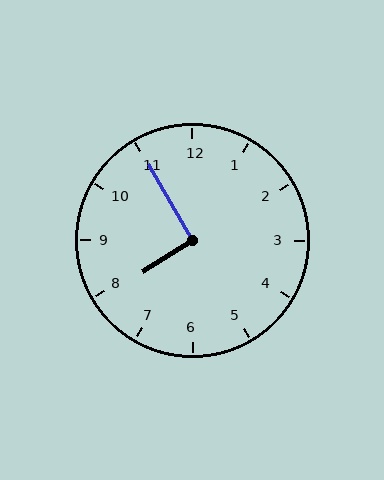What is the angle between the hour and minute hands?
Approximately 92 degrees.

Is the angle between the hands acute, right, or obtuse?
It is right.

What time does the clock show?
7:55.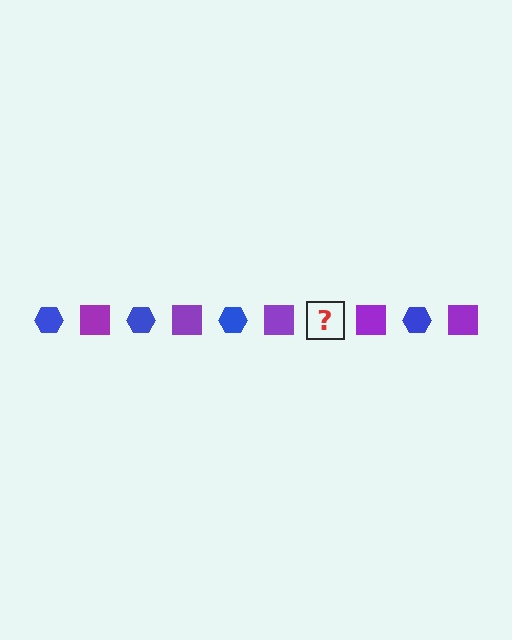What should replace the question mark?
The question mark should be replaced with a blue hexagon.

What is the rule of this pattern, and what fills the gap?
The rule is that the pattern alternates between blue hexagon and purple square. The gap should be filled with a blue hexagon.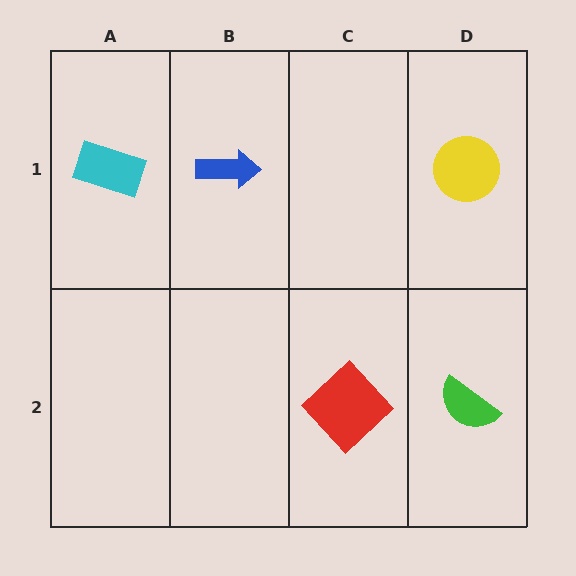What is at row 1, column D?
A yellow circle.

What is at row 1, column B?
A blue arrow.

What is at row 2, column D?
A green semicircle.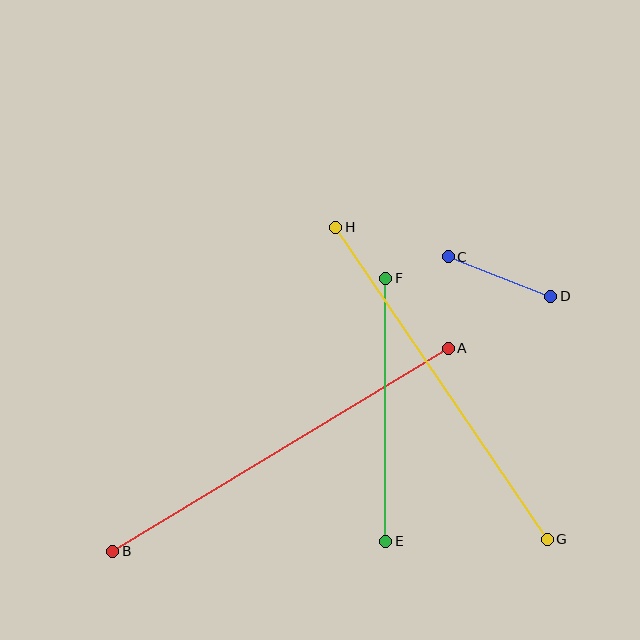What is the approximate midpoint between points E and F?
The midpoint is at approximately (386, 410) pixels.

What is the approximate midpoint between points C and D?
The midpoint is at approximately (499, 276) pixels.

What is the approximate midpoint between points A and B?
The midpoint is at approximately (281, 450) pixels.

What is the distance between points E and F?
The distance is approximately 263 pixels.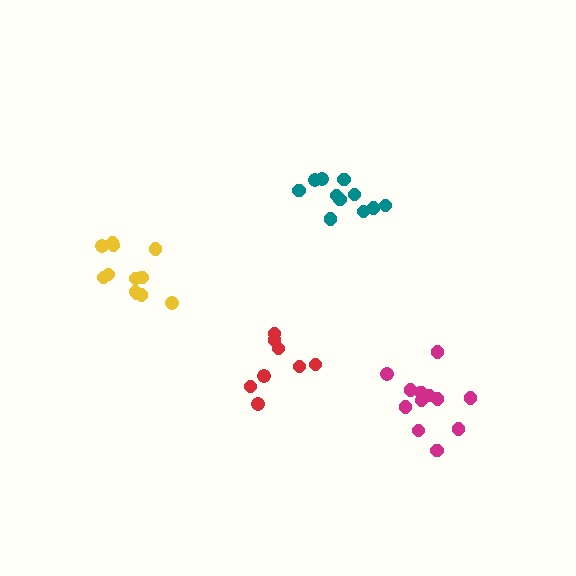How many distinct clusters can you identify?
There are 4 distinct clusters.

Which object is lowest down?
The magenta cluster is bottommost.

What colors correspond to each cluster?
The clusters are colored: yellow, red, magenta, teal.